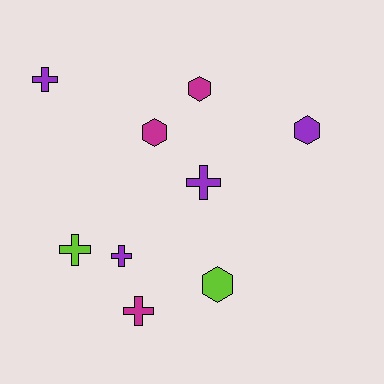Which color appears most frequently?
Purple, with 4 objects.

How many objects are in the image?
There are 9 objects.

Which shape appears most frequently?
Cross, with 5 objects.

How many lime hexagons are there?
There is 1 lime hexagon.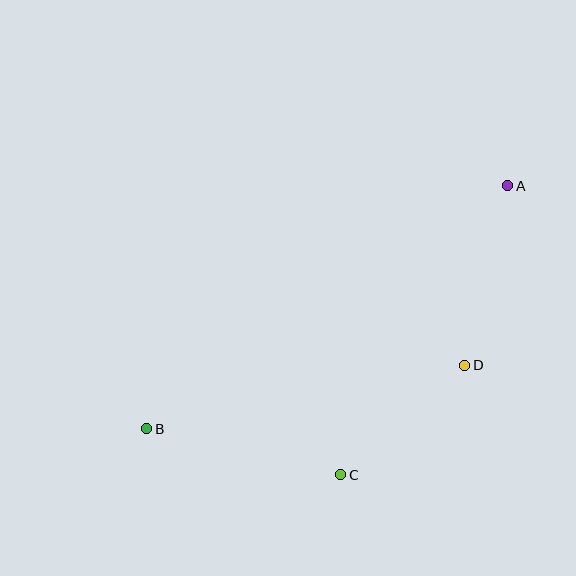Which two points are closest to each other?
Points C and D are closest to each other.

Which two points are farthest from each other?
Points A and B are farthest from each other.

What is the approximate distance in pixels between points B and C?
The distance between B and C is approximately 200 pixels.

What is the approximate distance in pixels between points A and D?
The distance between A and D is approximately 184 pixels.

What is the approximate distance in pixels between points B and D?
The distance between B and D is approximately 325 pixels.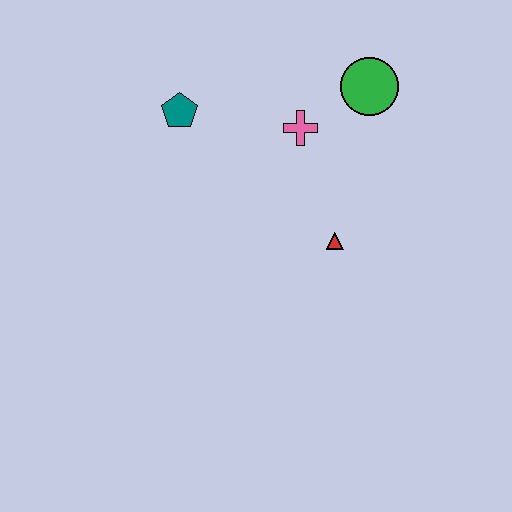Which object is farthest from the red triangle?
The teal pentagon is farthest from the red triangle.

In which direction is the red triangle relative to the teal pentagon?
The red triangle is to the right of the teal pentagon.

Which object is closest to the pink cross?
The green circle is closest to the pink cross.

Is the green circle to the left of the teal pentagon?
No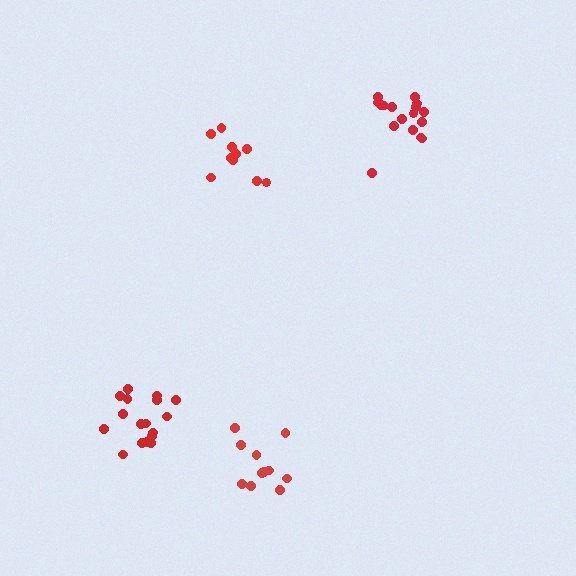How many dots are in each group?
Group 1: 11 dots, Group 2: 11 dots, Group 3: 17 dots, Group 4: 17 dots (56 total).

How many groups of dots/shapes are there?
There are 4 groups.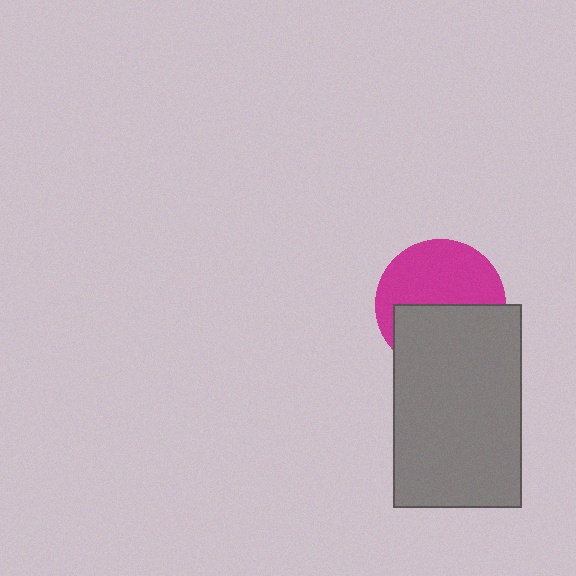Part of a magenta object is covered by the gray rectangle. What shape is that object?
It is a circle.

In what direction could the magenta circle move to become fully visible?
The magenta circle could move up. That would shift it out from behind the gray rectangle entirely.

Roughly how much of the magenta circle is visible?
About half of it is visible (roughly 53%).